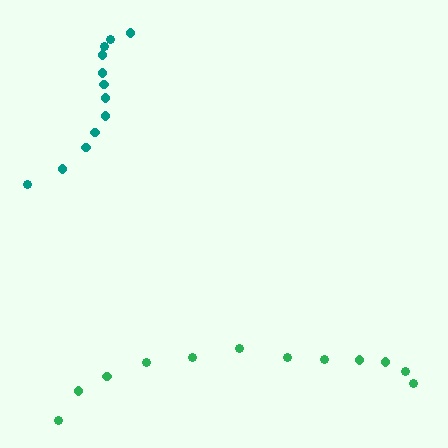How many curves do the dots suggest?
There are 2 distinct paths.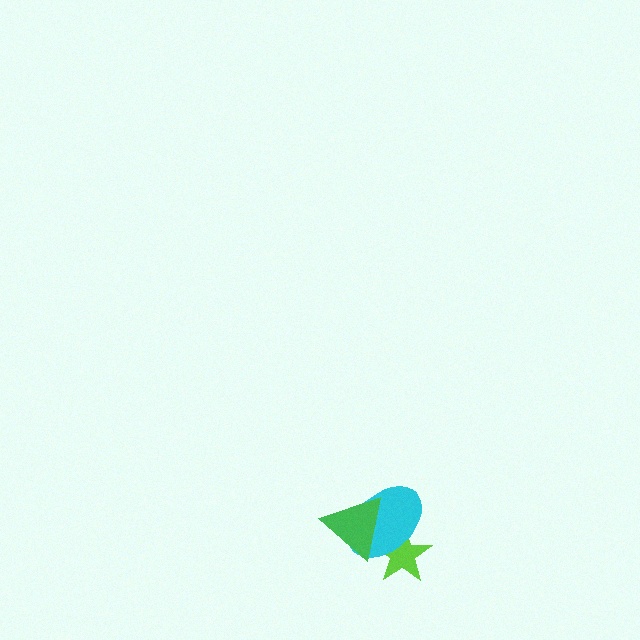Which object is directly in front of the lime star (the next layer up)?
The cyan ellipse is directly in front of the lime star.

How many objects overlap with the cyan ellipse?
2 objects overlap with the cyan ellipse.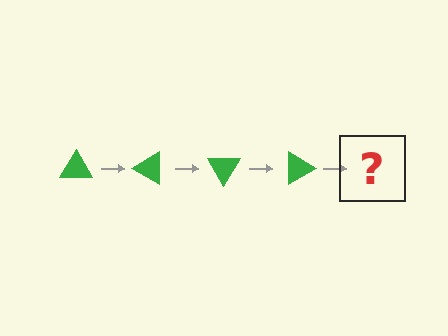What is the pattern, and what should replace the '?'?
The pattern is that the triangle rotates 30 degrees each step. The '?' should be a green triangle rotated 120 degrees.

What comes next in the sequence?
The next element should be a green triangle rotated 120 degrees.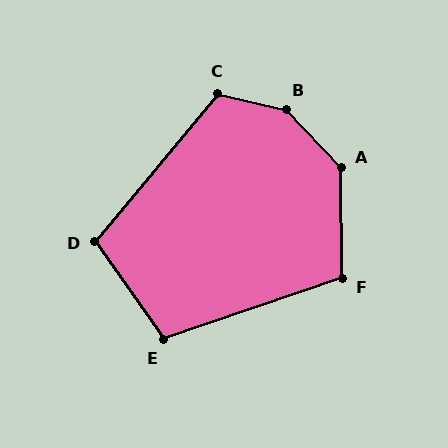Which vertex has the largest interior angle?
B, at approximately 147 degrees.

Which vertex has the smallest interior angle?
D, at approximately 105 degrees.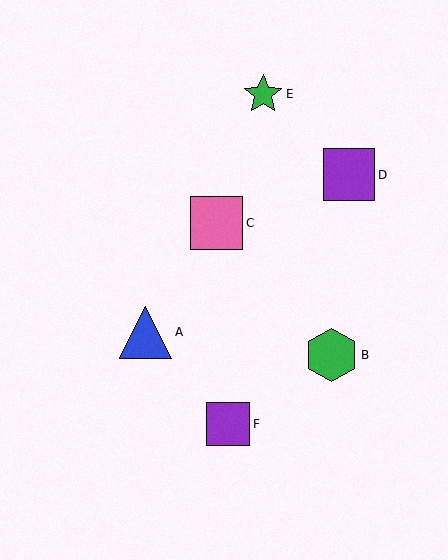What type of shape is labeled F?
Shape F is a purple square.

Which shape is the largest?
The green hexagon (labeled B) is the largest.